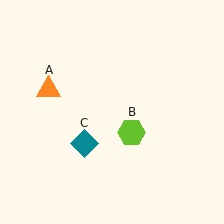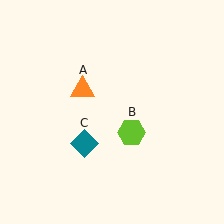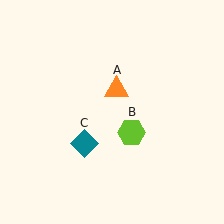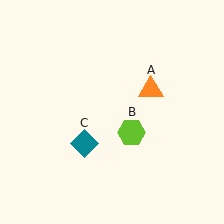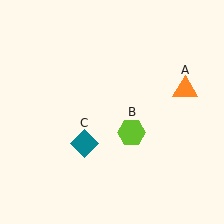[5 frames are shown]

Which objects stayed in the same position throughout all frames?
Lime hexagon (object B) and teal diamond (object C) remained stationary.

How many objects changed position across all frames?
1 object changed position: orange triangle (object A).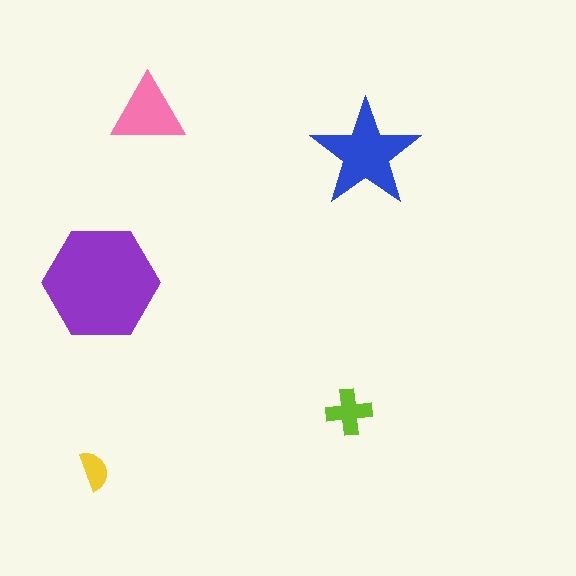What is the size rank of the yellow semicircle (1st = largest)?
5th.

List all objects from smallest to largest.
The yellow semicircle, the lime cross, the pink triangle, the blue star, the purple hexagon.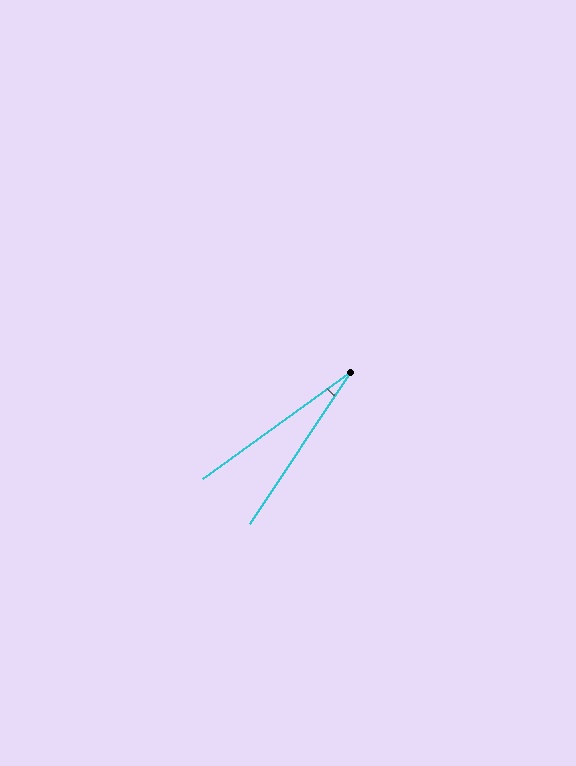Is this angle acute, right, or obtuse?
It is acute.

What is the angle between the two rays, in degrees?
Approximately 21 degrees.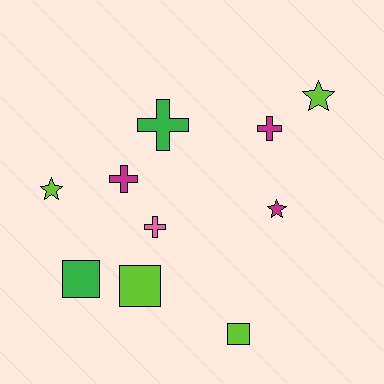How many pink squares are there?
There are no pink squares.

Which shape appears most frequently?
Cross, with 4 objects.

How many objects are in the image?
There are 10 objects.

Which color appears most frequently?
Lime, with 4 objects.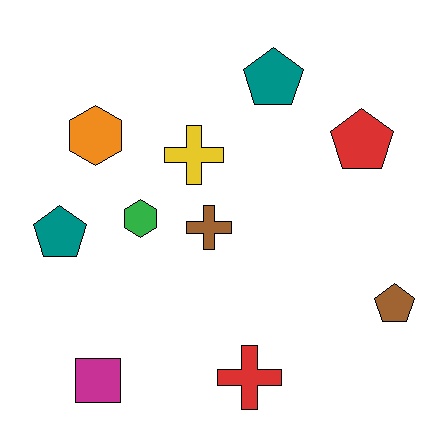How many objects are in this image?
There are 10 objects.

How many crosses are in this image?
There are 3 crosses.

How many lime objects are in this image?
There are no lime objects.